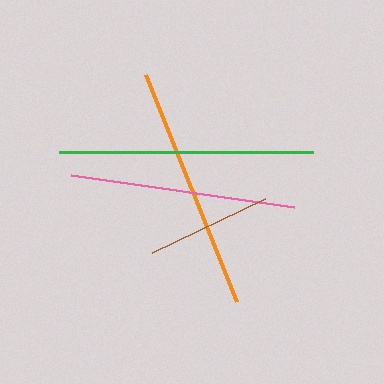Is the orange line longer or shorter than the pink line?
The orange line is longer than the pink line.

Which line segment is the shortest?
The brown line is the shortest at approximately 126 pixels.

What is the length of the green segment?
The green segment is approximately 254 pixels long.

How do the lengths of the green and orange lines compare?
The green and orange lines are approximately the same length.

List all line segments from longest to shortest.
From longest to shortest: green, orange, pink, brown.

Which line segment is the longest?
The green line is the longest at approximately 254 pixels.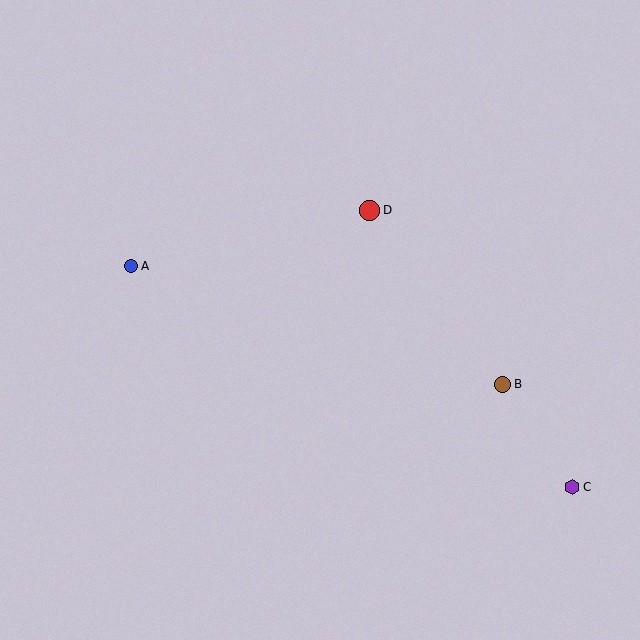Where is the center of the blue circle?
The center of the blue circle is at (131, 266).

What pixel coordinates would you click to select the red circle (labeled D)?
Click at (370, 210) to select the red circle D.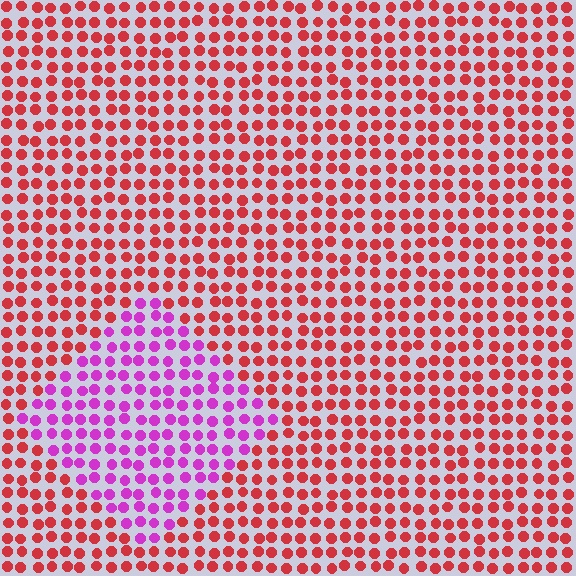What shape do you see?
I see a diamond.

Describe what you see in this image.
The image is filled with small red elements in a uniform arrangement. A diamond-shaped region is visible where the elements are tinted to a slightly different hue, forming a subtle color boundary.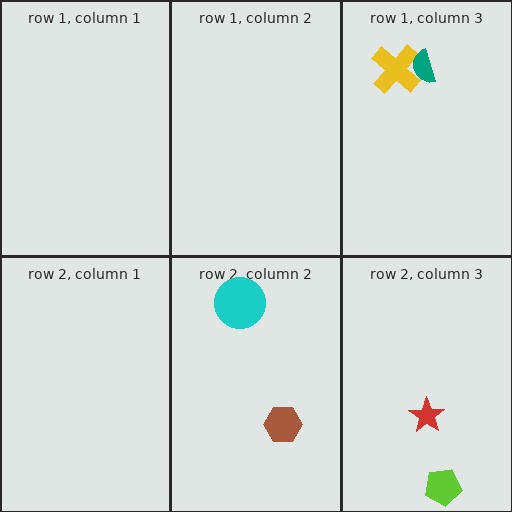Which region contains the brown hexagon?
The row 2, column 2 region.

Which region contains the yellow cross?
The row 1, column 3 region.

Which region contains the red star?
The row 2, column 3 region.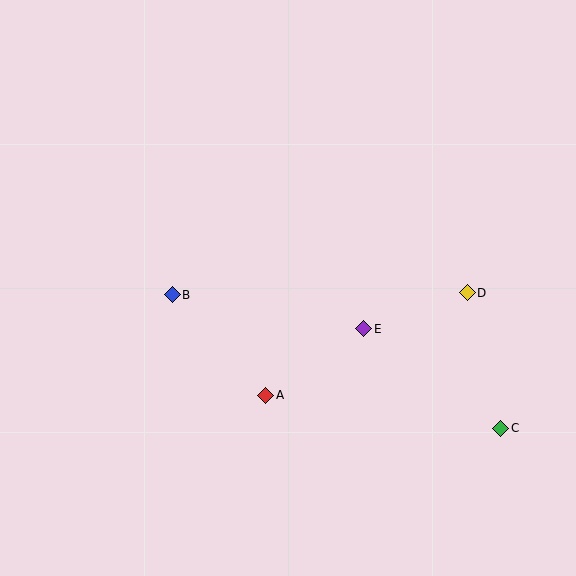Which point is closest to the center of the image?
Point E at (364, 329) is closest to the center.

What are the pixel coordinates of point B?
Point B is at (172, 295).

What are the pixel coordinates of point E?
Point E is at (364, 329).